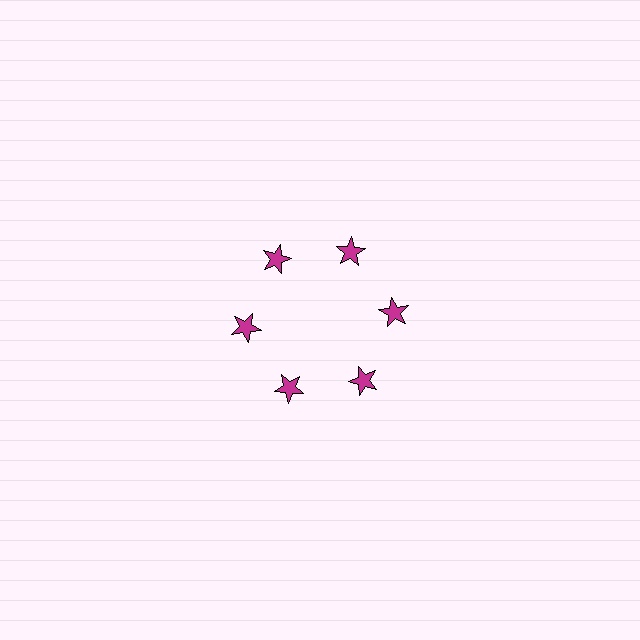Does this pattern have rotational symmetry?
Yes, this pattern has 6-fold rotational symmetry. It looks the same after rotating 60 degrees around the center.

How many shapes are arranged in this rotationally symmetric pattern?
There are 6 shapes, arranged in 6 groups of 1.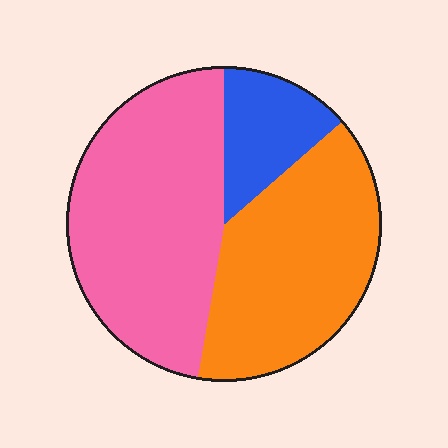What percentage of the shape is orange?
Orange takes up between a third and a half of the shape.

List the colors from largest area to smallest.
From largest to smallest: pink, orange, blue.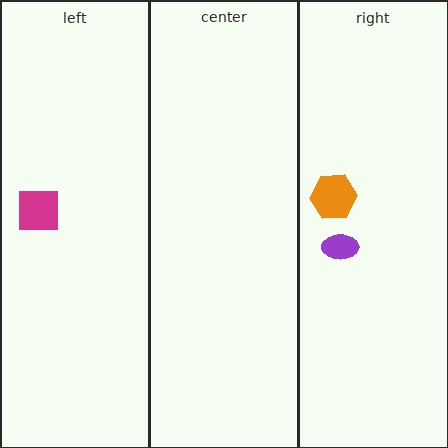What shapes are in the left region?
The magenta square.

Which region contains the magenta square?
The left region.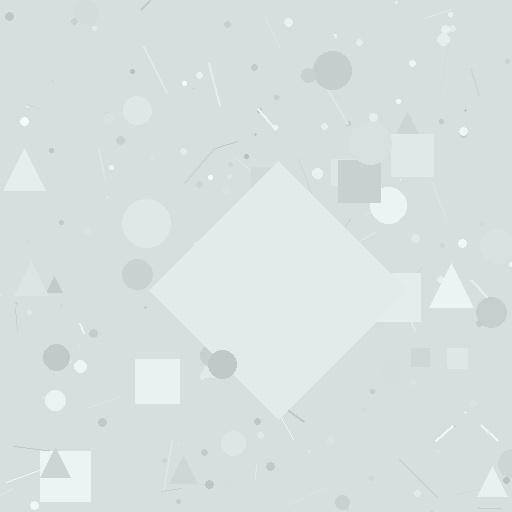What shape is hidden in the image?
A diamond is hidden in the image.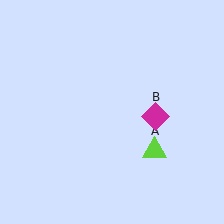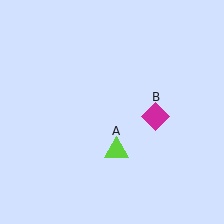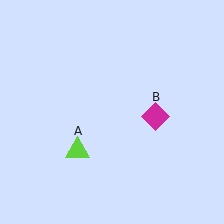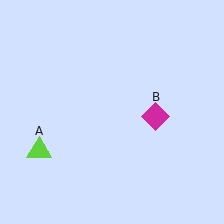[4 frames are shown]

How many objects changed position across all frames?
1 object changed position: lime triangle (object A).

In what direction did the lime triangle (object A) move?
The lime triangle (object A) moved left.